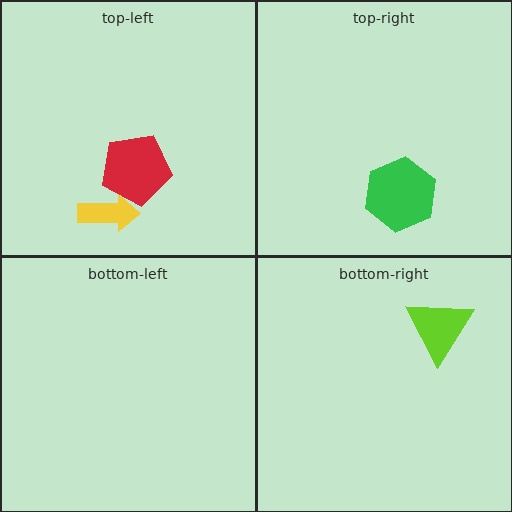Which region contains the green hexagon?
The top-right region.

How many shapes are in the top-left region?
2.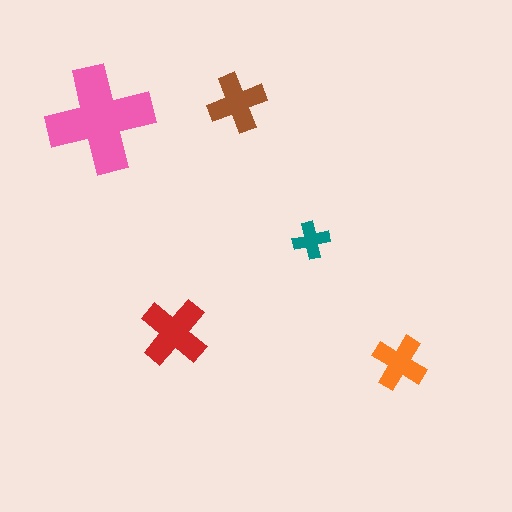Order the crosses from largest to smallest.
the pink one, the red one, the brown one, the orange one, the teal one.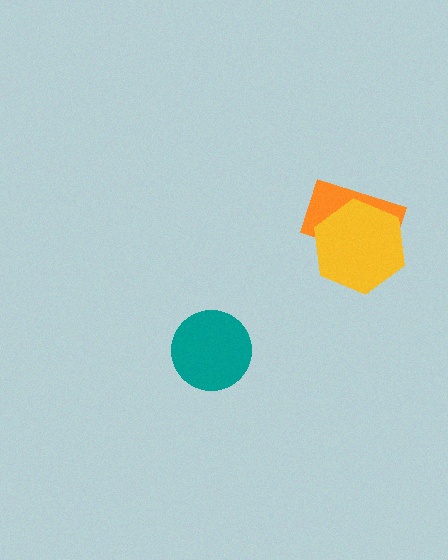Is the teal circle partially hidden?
No, no other shape covers it.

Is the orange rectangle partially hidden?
Yes, it is partially covered by another shape.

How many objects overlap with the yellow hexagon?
1 object overlaps with the yellow hexagon.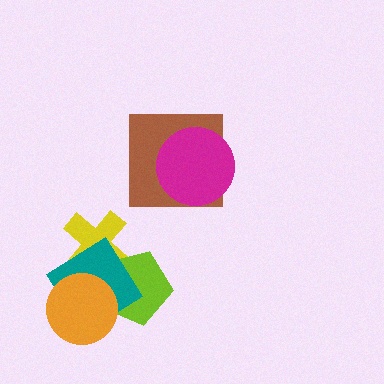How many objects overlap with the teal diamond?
3 objects overlap with the teal diamond.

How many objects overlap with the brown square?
1 object overlaps with the brown square.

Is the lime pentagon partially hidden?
Yes, it is partially covered by another shape.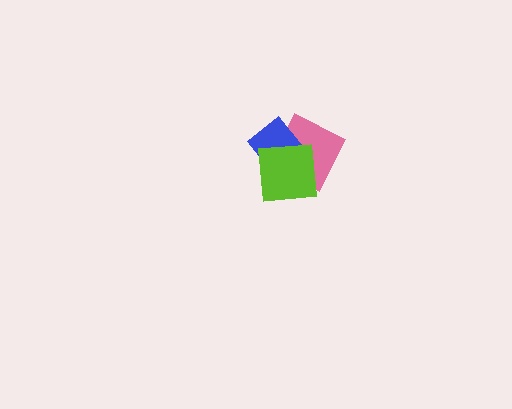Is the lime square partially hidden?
No, no other shape covers it.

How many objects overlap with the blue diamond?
2 objects overlap with the blue diamond.